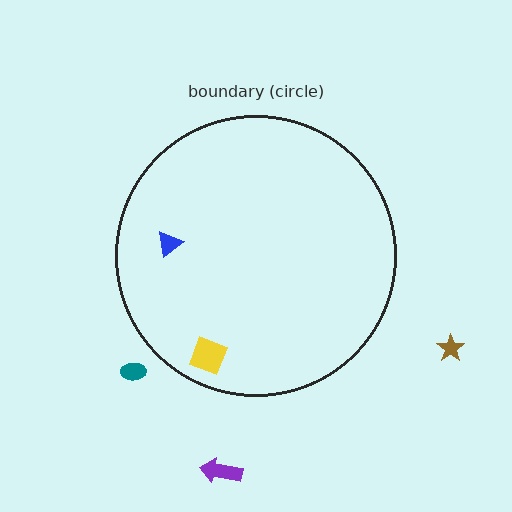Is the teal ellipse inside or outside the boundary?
Outside.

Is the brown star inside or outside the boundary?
Outside.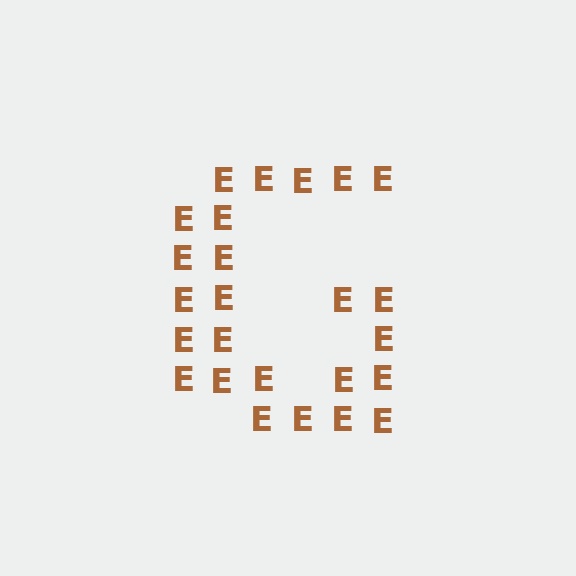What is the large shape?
The large shape is the letter G.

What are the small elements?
The small elements are letter E's.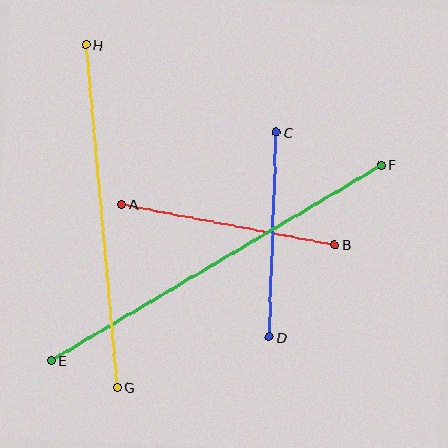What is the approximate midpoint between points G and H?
The midpoint is at approximately (102, 216) pixels.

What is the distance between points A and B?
The distance is approximately 217 pixels.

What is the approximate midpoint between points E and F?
The midpoint is at approximately (216, 263) pixels.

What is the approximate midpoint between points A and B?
The midpoint is at approximately (228, 225) pixels.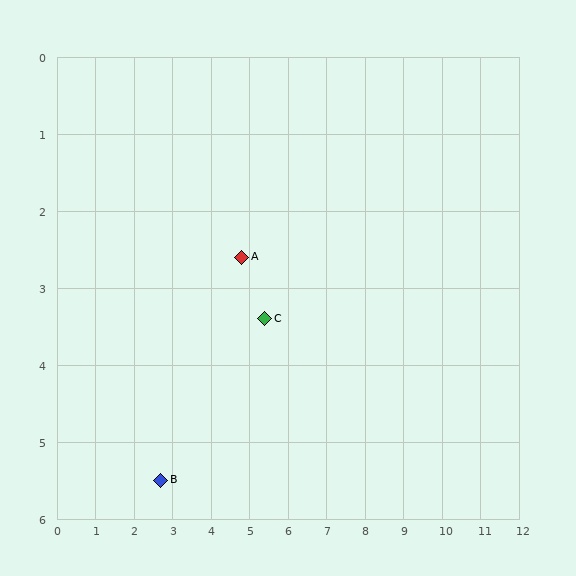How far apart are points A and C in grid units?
Points A and C are about 1.0 grid units apart.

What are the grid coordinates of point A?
Point A is at approximately (4.8, 2.6).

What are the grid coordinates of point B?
Point B is at approximately (2.7, 5.5).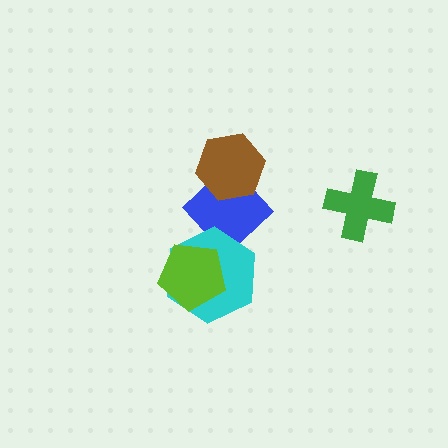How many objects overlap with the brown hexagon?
1 object overlaps with the brown hexagon.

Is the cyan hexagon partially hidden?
Yes, it is partially covered by another shape.